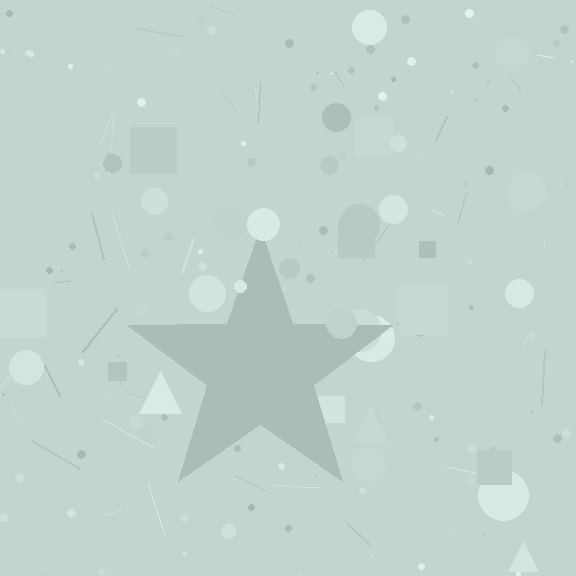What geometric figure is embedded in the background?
A star is embedded in the background.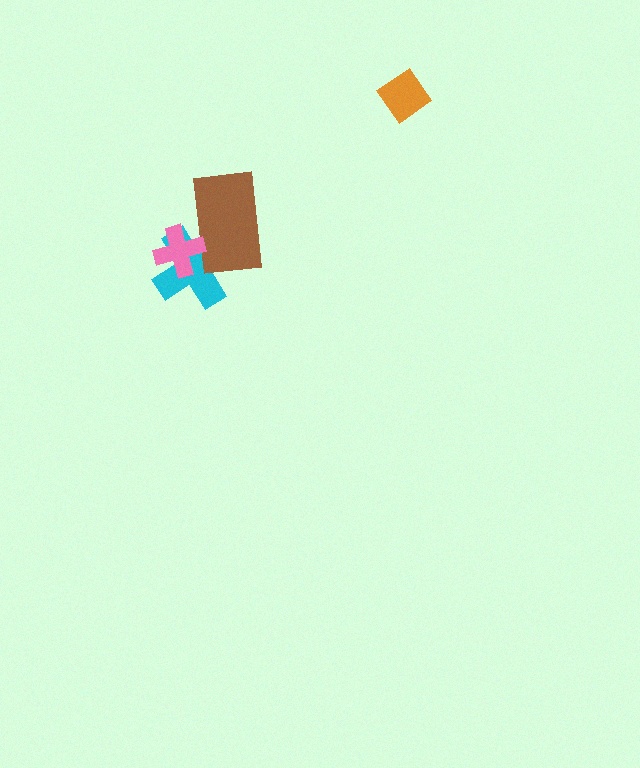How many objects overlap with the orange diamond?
0 objects overlap with the orange diamond.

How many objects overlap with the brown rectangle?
2 objects overlap with the brown rectangle.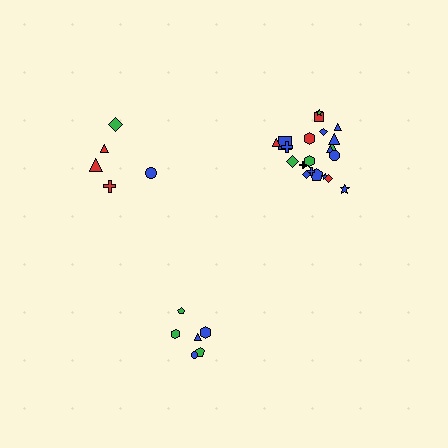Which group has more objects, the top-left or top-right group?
The top-right group.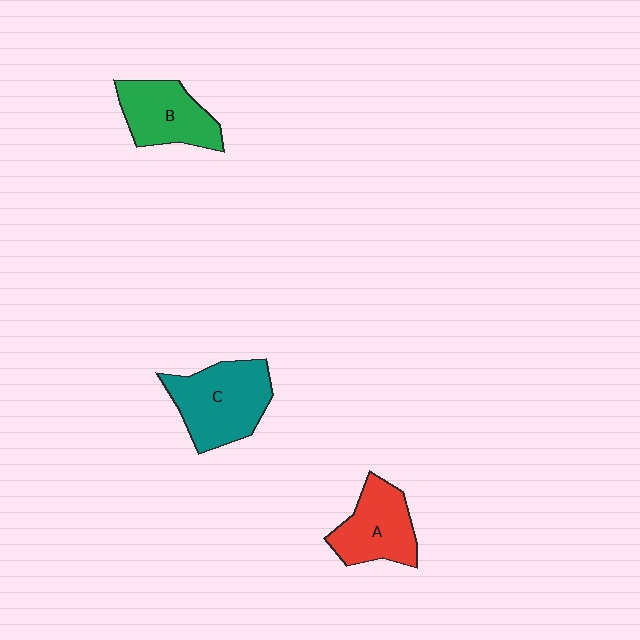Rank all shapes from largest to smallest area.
From largest to smallest: C (teal), B (green), A (red).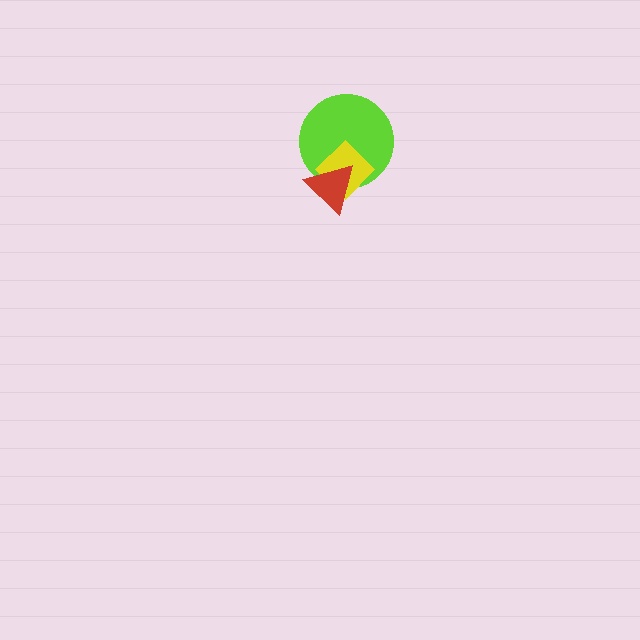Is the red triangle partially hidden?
No, no other shape covers it.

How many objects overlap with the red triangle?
2 objects overlap with the red triangle.